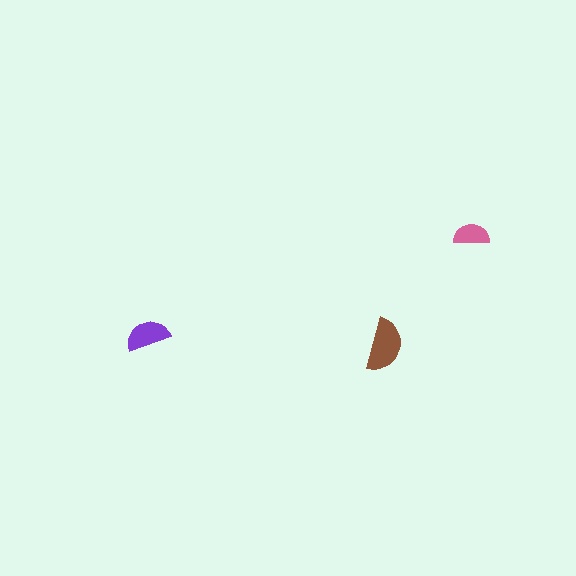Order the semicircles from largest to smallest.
the brown one, the purple one, the pink one.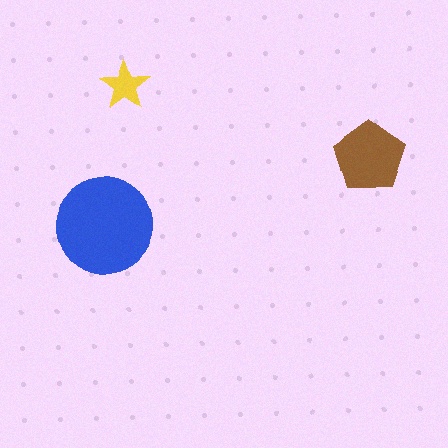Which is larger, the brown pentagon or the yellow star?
The brown pentagon.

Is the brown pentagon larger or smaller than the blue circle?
Smaller.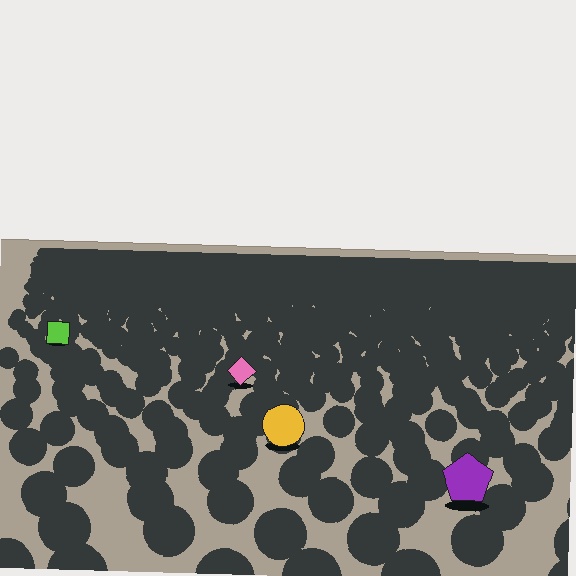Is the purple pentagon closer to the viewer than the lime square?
Yes. The purple pentagon is closer — you can tell from the texture gradient: the ground texture is coarser near it.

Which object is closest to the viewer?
The purple pentagon is closest. The texture marks near it are larger and more spread out.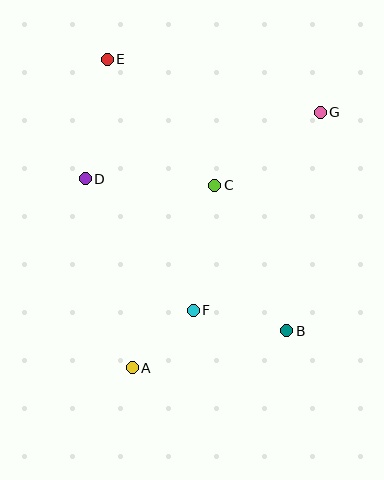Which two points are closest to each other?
Points A and F are closest to each other.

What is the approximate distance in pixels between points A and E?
The distance between A and E is approximately 310 pixels.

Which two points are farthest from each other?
Points B and E are farthest from each other.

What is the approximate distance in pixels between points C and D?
The distance between C and D is approximately 130 pixels.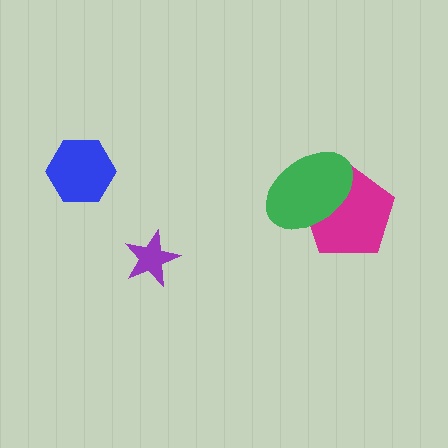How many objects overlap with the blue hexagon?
0 objects overlap with the blue hexagon.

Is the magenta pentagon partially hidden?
Yes, it is partially covered by another shape.